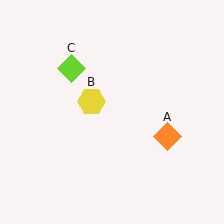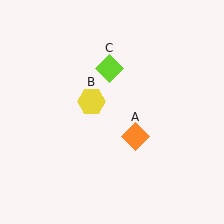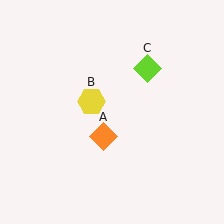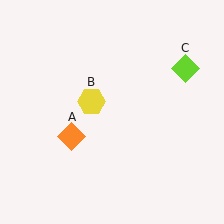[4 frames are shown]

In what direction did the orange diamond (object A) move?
The orange diamond (object A) moved left.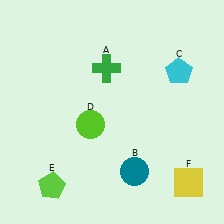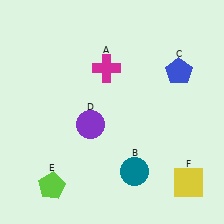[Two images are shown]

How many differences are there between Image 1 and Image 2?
There are 3 differences between the two images.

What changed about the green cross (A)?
In Image 1, A is green. In Image 2, it changed to magenta.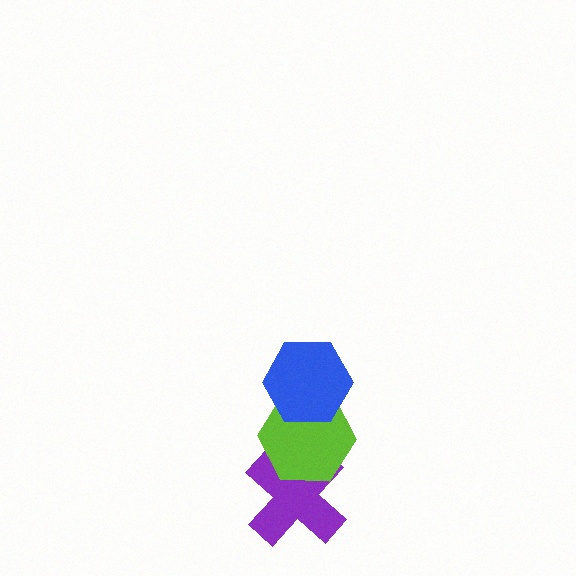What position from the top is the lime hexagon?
The lime hexagon is 2nd from the top.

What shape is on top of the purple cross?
The lime hexagon is on top of the purple cross.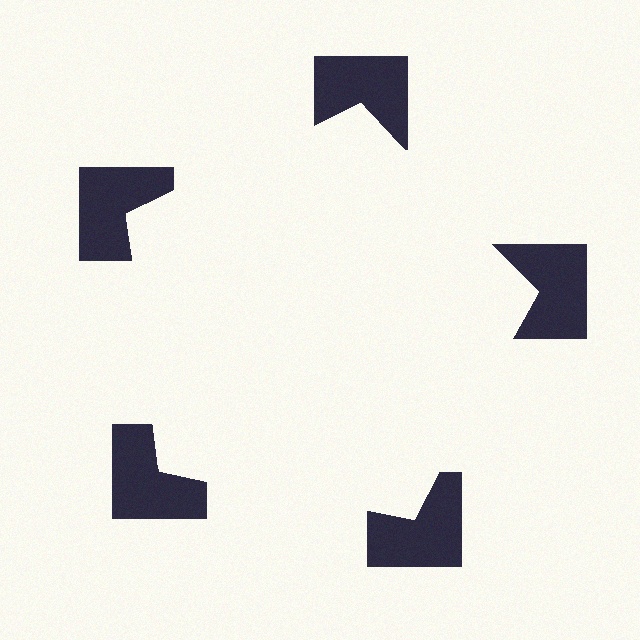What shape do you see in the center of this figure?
An illusory pentagon — its edges are inferred from the aligned wedge cuts in the notched squares, not physically drawn.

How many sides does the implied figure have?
5 sides.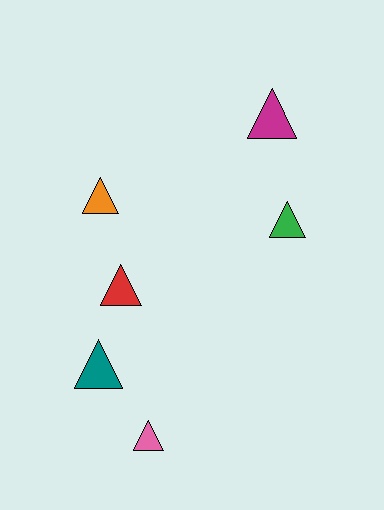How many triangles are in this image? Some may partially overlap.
There are 6 triangles.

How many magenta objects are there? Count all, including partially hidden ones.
There is 1 magenta object.